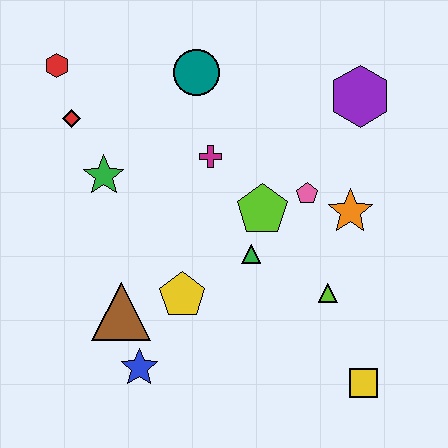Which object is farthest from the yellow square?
The red hexagon is farthest from the yellow square.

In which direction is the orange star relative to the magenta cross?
The orange star is to the right of the magenta cross.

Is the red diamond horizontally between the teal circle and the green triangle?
No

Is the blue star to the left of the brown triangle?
No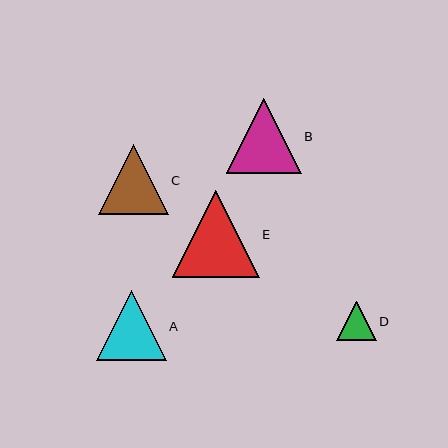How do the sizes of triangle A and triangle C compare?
Triangle A and triangle C are approximately the same size.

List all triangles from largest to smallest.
From largest to smallest: E, B, A, C, D.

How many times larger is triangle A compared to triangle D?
Triangle A is approximately 1.8 times the size of triangle D.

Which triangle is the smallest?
Triangle D is the smallest with a size of approximately 39 pixels.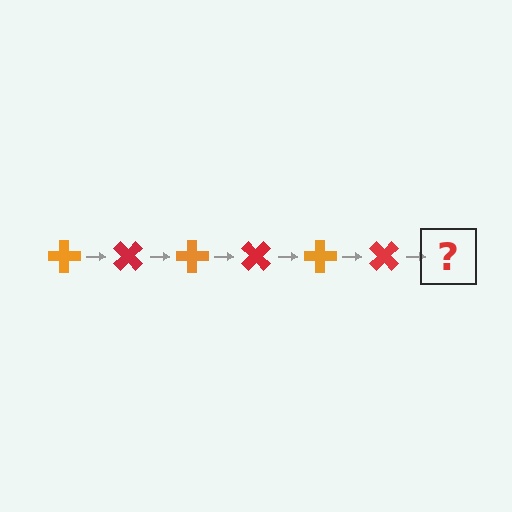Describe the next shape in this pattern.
It should be an orange cross, rotated 270 degrees from the start.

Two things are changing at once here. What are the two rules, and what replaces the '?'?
The two rules are that it rotates 45 degrees each step and the color cycles through orange and red. The '?' should be an orange cross, rotated 270 degrees from the start.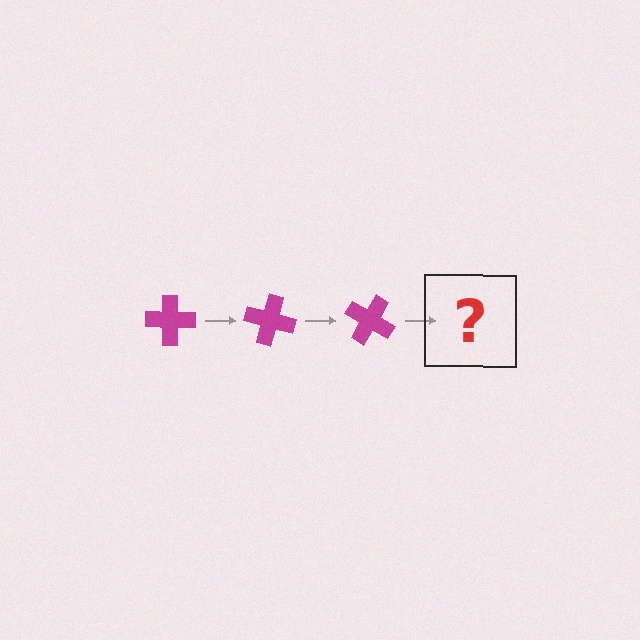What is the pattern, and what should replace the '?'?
The pattern is that the cross rotates 15 degrees each step. The '?' should be a magenta cross rotated 45 degrees.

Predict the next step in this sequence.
The next step is a magenta cross rotated 45 degrees.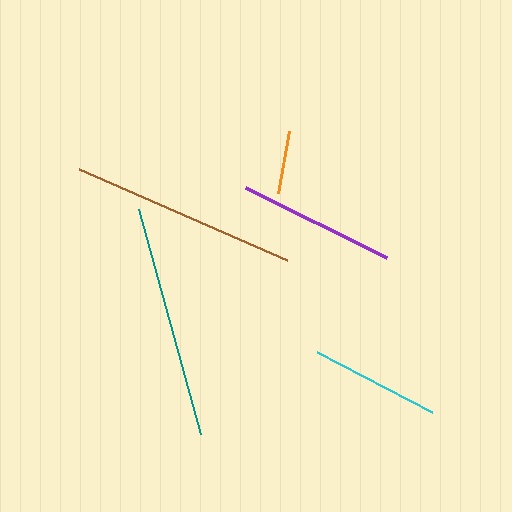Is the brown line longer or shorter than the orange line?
The brown line is longer than the orange line.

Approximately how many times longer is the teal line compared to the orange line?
The teal line is approximately 3.7 times the length of the orange line.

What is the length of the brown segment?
The brown segment is approximately 227 pixels long.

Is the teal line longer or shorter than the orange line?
The teal line is longer than the orange line.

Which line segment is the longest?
The teal line is the longest at approximately 233 pixels.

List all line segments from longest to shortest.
From longest to shortest: teal, brown, purple, cyan, orange.